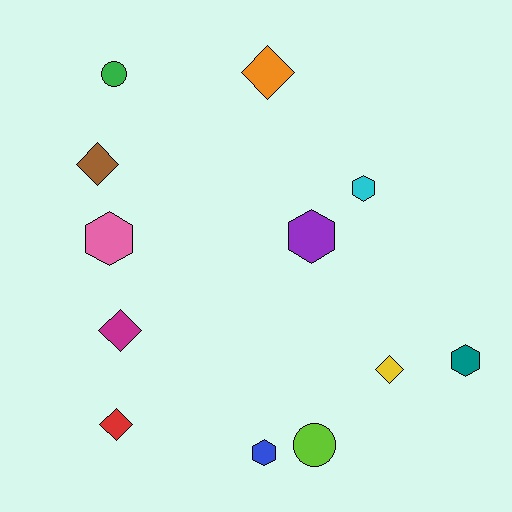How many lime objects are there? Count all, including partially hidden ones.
There is 1 lime object.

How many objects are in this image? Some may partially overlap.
There are 12 objects.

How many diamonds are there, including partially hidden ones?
There are 5 diamonds.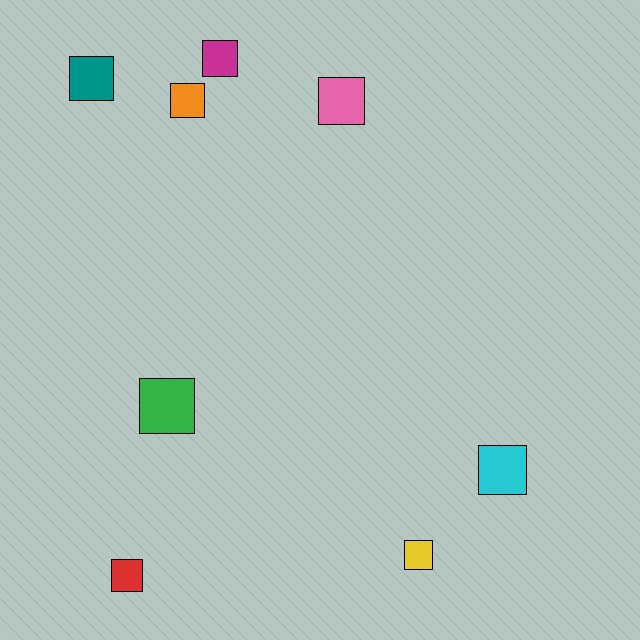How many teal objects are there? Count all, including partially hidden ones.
There is 1 teal object.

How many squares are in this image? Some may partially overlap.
There are 8 squares.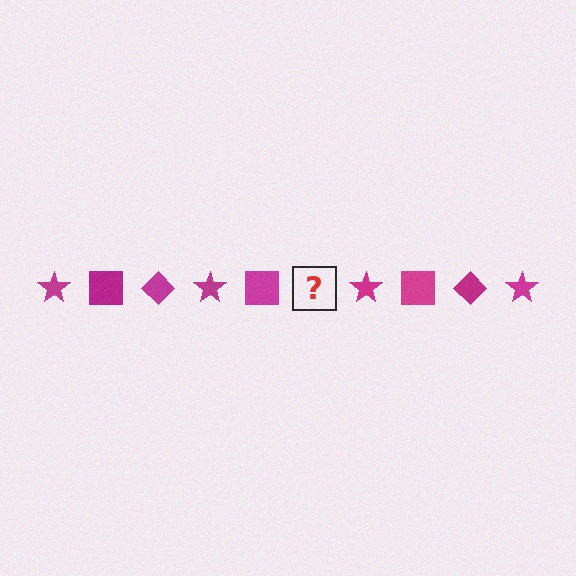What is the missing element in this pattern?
The missing element is a magenta diamond.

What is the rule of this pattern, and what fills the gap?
The rule is that the pattern cycles through star, square, diamond shapes in magenta. The gap should be filled with a magenta diamond.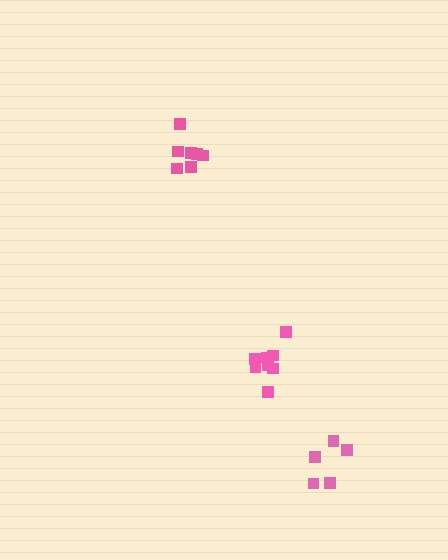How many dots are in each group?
Group 1: 8 dots, Group 2: 5 dots, Group 3: 7 dots (20 total).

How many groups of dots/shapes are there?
There are 3 groups.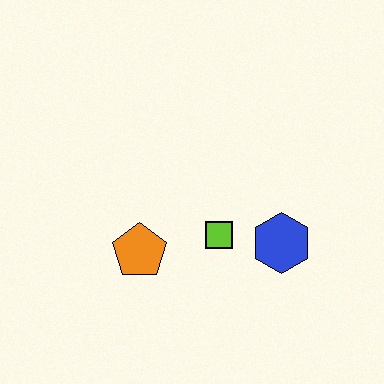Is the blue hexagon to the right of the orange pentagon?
Yes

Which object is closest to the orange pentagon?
The lime square is closest to the orange pentagon.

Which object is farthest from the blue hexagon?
The orange pentagon is farthest from the blue hexagon.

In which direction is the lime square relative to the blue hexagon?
The lime square is to the left of the blue hexagon.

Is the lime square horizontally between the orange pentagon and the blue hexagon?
Yes